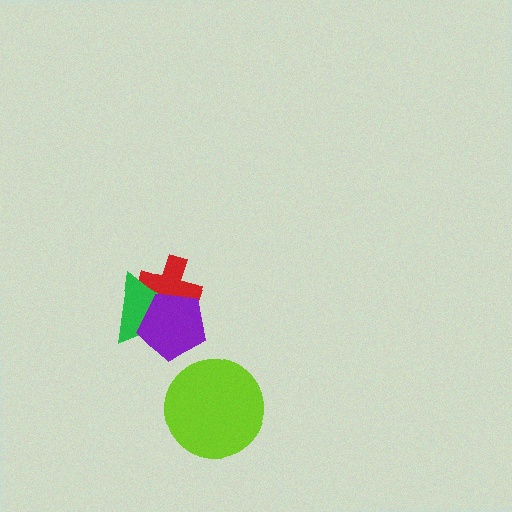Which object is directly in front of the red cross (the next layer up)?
The green triangle is directly in front of the red cross.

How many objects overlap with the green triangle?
2 objects overlap with the green triangle.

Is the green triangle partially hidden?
Yes, it is partially covered by another shape.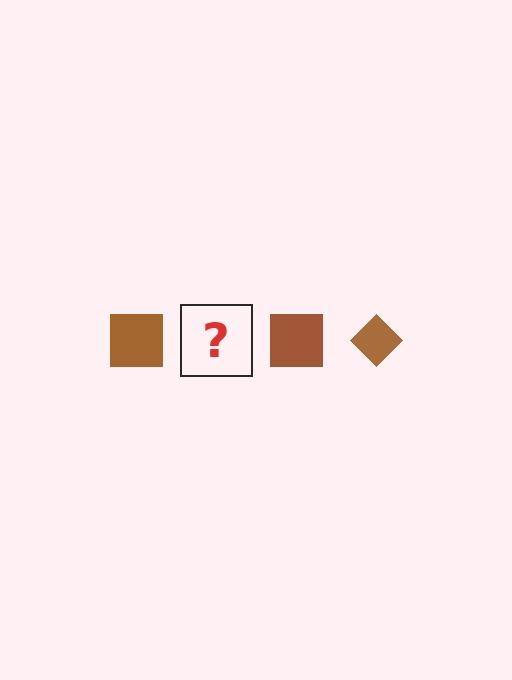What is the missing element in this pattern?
The missing element is a brown diamond.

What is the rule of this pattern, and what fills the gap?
The rule is that the pattern cycles through square, diamond shapes in brown. The gap should be filled with a brown diamond.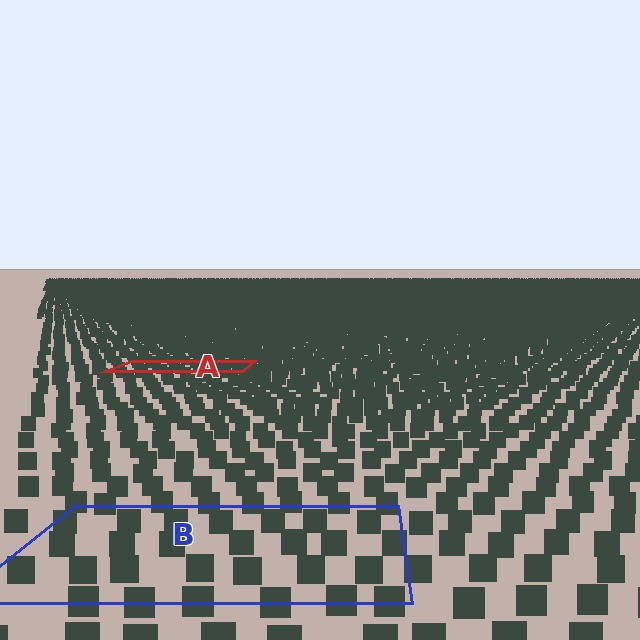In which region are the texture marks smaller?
The texture marks are smaller in region A, because it is farther away.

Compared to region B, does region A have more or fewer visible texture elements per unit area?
Region A has more texture elements per unit area — they are packed more densely because it is farther away.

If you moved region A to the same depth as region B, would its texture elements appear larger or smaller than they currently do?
They would appear larger. At a closer depth, the same texture elements are projected at a bigger on-screen size.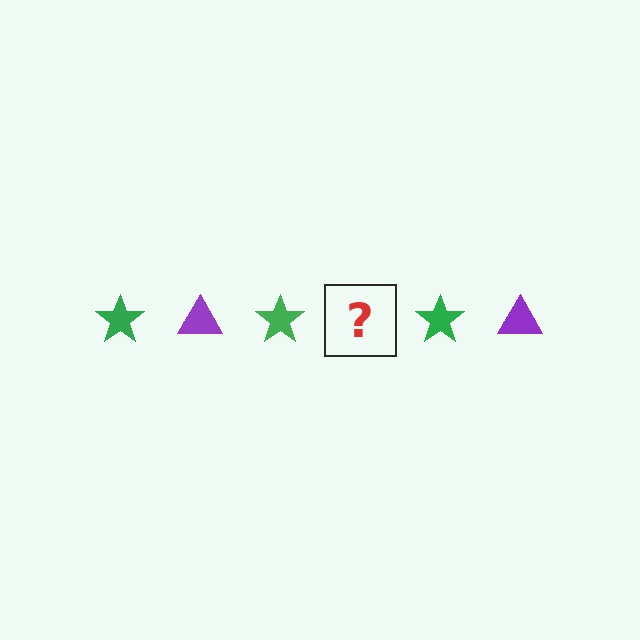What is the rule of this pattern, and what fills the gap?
The rule is that the pattern alternates between green star and purple triangle. The gap should be filled with a purple triangle.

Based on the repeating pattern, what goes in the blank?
The blank should be a purple triangle.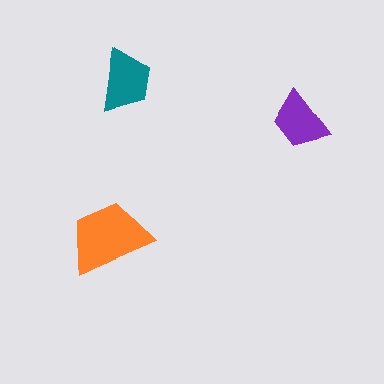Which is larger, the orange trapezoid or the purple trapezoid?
The orange one.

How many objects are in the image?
There are 3 objects in the image.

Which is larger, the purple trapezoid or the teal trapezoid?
The teal one.